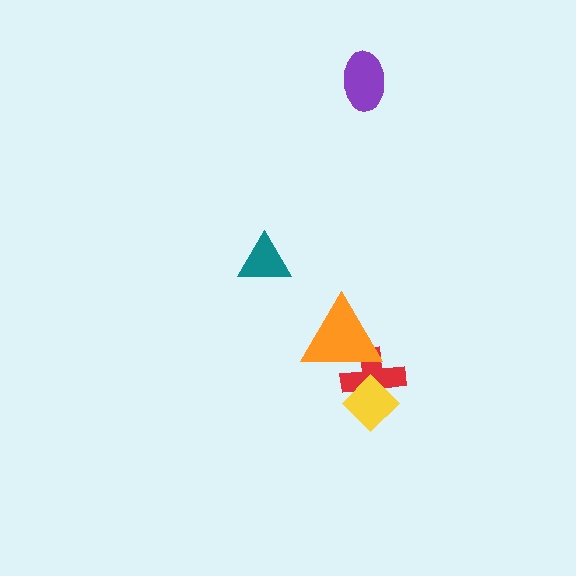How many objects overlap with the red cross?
2 objects overlap with the red cross.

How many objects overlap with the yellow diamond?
1 object overlaps with the yellow diamond.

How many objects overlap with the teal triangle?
0 objects overlap with the teal triangle.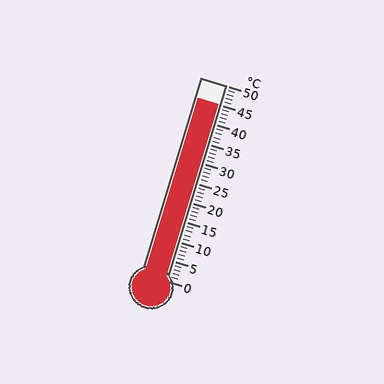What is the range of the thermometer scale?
The thermometer scale ranges from 0°C to 50°C.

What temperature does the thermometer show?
The thermometer shows approximately 45°C.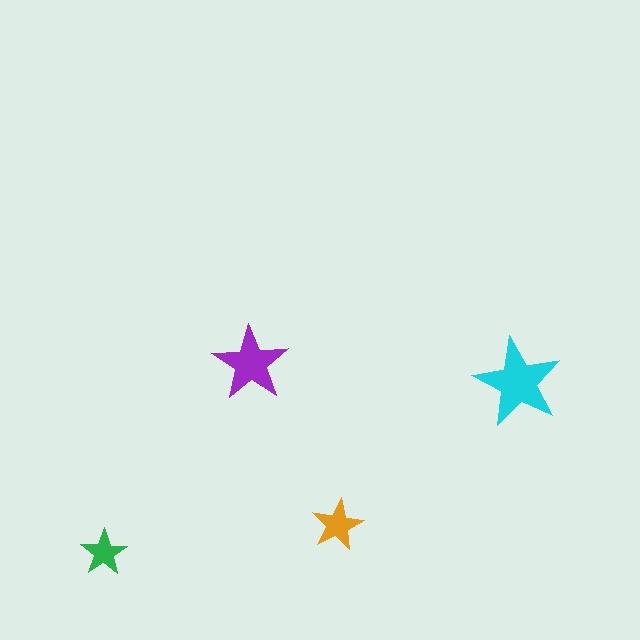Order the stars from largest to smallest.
the cyan one, the purple one, the orange one, the green one.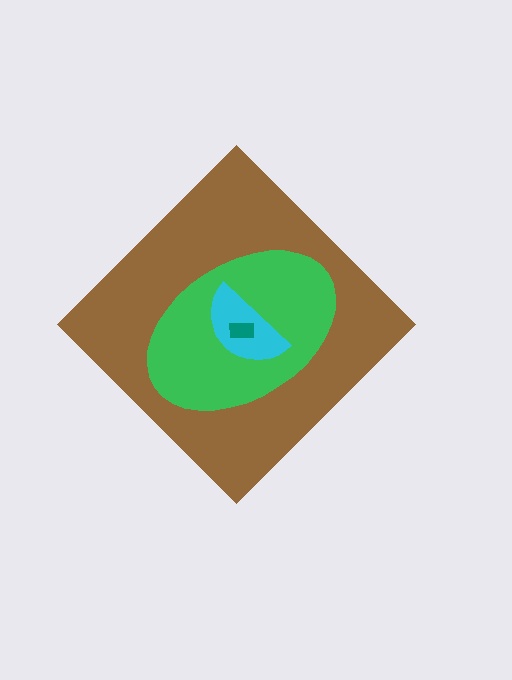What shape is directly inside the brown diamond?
The green ellipse.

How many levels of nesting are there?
4.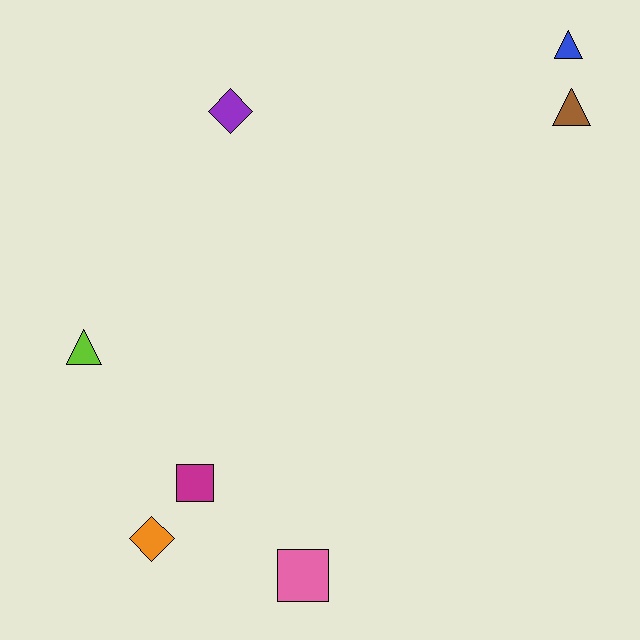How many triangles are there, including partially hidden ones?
There are 3 triangles.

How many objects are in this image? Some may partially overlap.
There are 7 objects.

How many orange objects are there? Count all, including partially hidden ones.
There is 1 orange object.